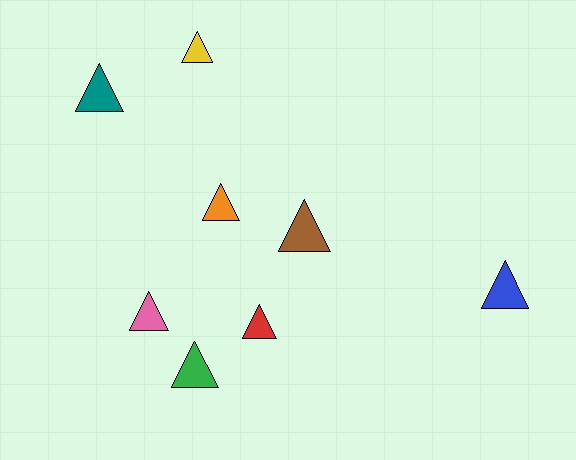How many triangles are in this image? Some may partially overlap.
There are 8 triangles.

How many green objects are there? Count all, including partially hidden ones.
There is 1 green object.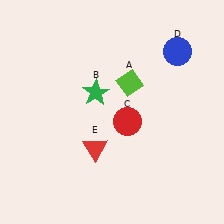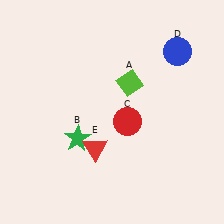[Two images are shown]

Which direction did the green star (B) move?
The green star (B) moved down.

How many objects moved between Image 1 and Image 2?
1 object moved between the two images.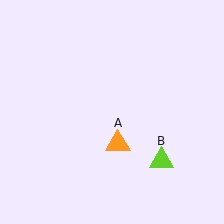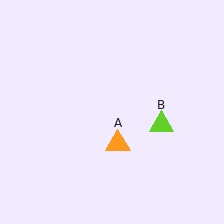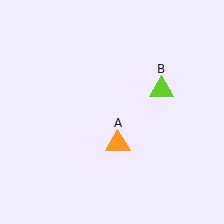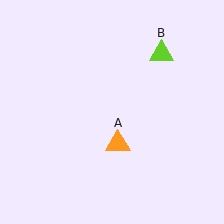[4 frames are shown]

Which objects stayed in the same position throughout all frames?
Orange triangle (object A) remained stationary.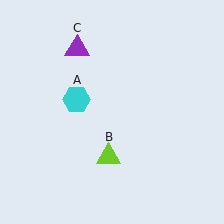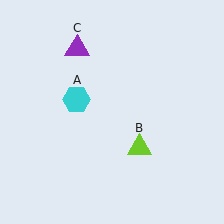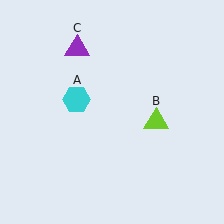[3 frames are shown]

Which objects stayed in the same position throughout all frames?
Cyan hexagon (object A) and purple triangle (object C) remained stationary.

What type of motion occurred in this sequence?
The lime triangle (object B) rotated counterclockwise around the center of the scene.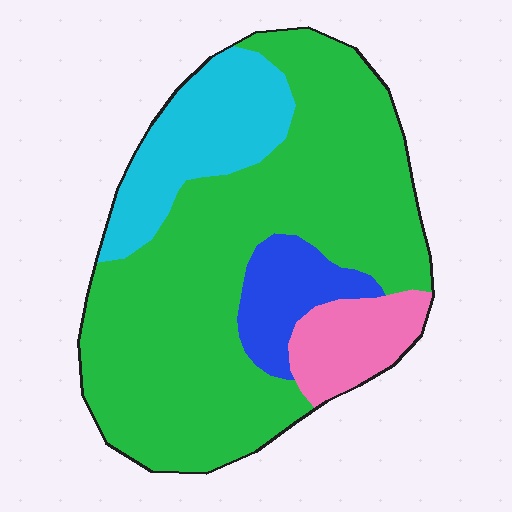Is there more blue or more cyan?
Cyan.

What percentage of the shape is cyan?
Cyan takes up about one sixth (1/6) of the shape.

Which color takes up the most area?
Green, at roughly 65%.